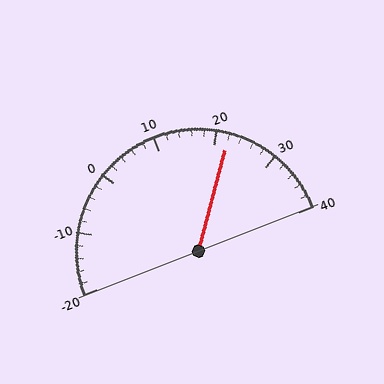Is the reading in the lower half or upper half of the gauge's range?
The reading is in the upper half of the range (-20 to 40).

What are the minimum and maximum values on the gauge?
The gauge ranges from -20 to 40.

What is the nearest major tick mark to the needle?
The nearest major tick mark is 20.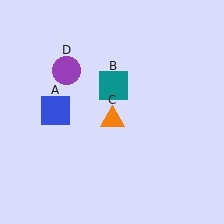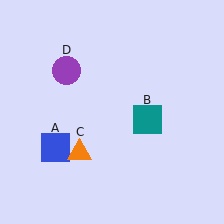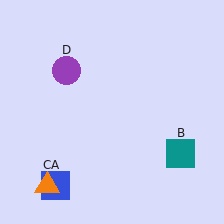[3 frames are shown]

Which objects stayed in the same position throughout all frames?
Purple circle (object D) remained stationary.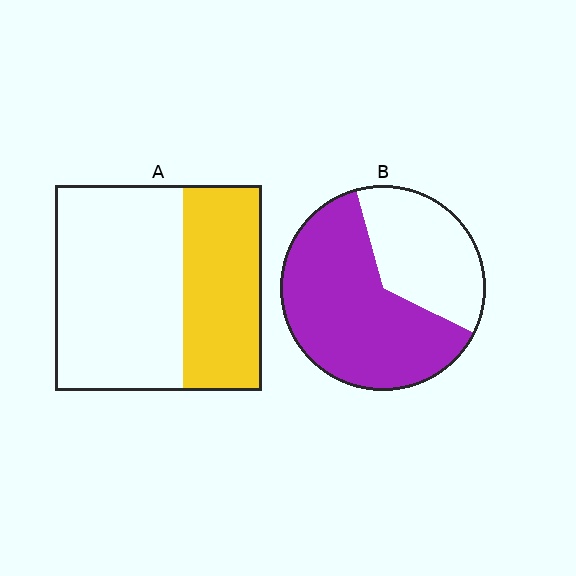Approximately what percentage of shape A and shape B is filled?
A is approximately 40% and B is approximately 65%.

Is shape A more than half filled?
No.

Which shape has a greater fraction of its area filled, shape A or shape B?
Shape B.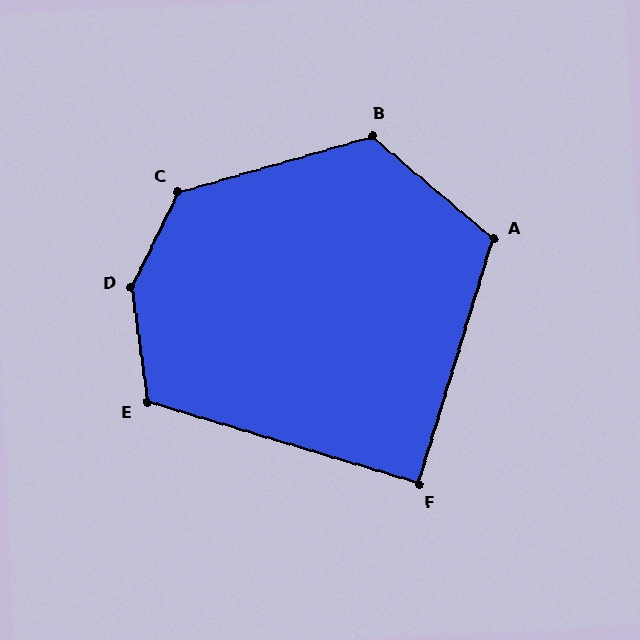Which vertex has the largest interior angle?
D, at approximately 146 degrees.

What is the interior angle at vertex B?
Approximately 123 degrees (obtuse).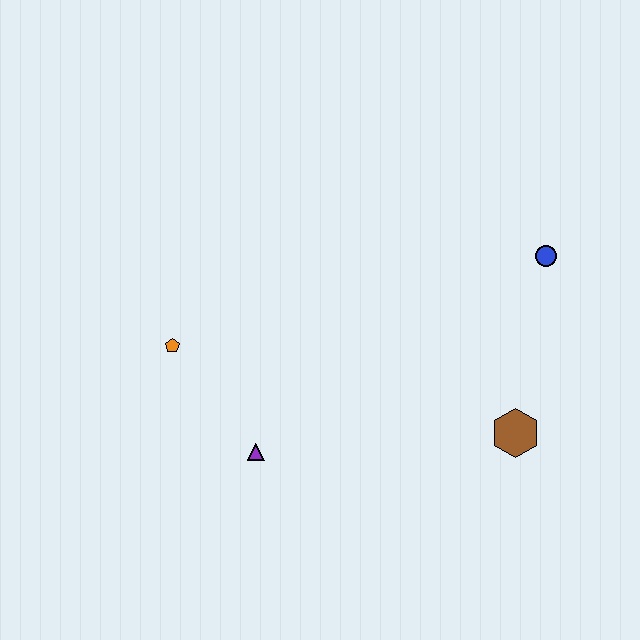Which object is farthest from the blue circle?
The orange pentagon is farthest from the blue circle.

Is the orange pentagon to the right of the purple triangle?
No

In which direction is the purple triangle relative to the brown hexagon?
The purple triangle is to the left of the brown hexagon.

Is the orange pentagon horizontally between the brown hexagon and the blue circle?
No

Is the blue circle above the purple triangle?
Yes